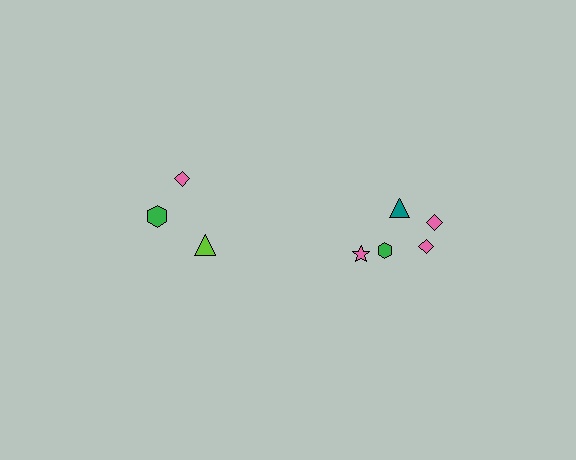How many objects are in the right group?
There are 5 objects.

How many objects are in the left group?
There are 3 objects.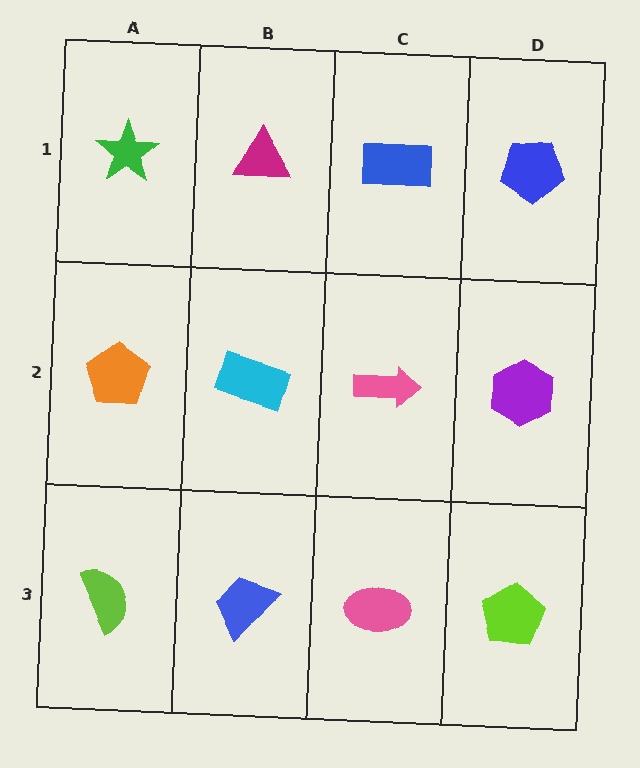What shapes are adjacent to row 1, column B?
A cyan rectangle (row 2, column B), a green star (row 1, column A), a blue rectangle (row 1, column C).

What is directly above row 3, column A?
An orange pentagon.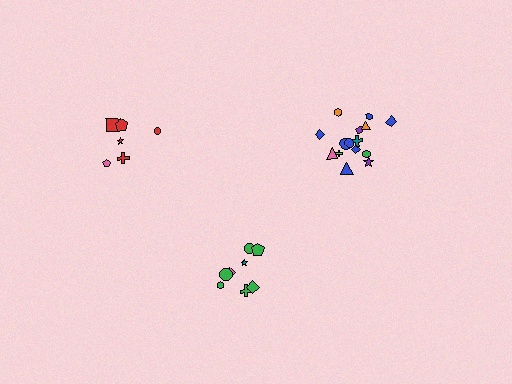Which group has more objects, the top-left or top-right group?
The top-right group.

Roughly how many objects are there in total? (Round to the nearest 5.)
Roughly 30 objects in total.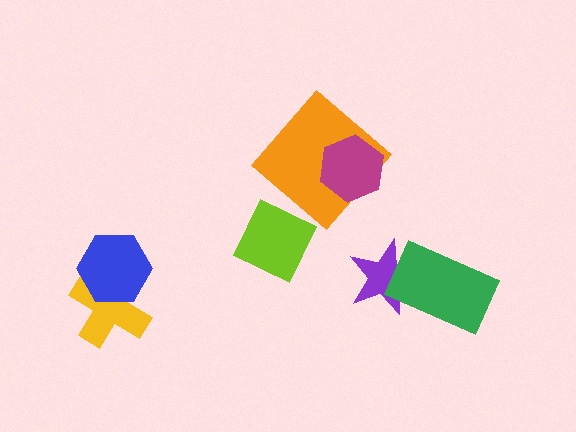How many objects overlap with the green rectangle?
1 object overlaps with the green rectangle.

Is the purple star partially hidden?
Yes, it is partially covered by another shape.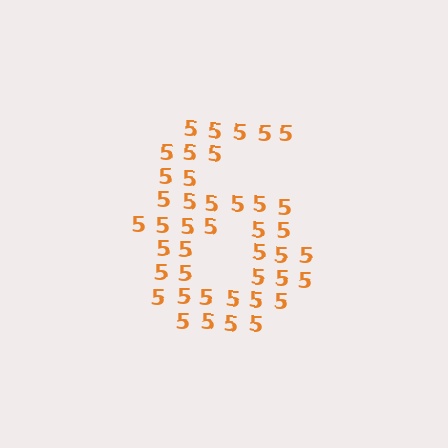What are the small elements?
The small elements are digit 5's.